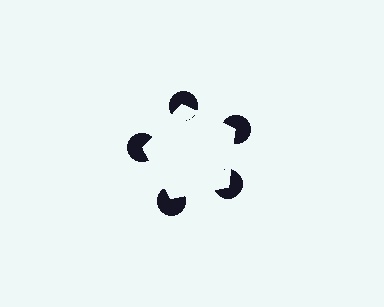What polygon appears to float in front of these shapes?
An illusory pentagon — its edges are inferred from the aligned wedge cuts in the pac-man discs, not physically drawn.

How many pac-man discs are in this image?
There are 5 — one at each vertex of the illusory pentagon.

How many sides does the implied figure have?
5 sides.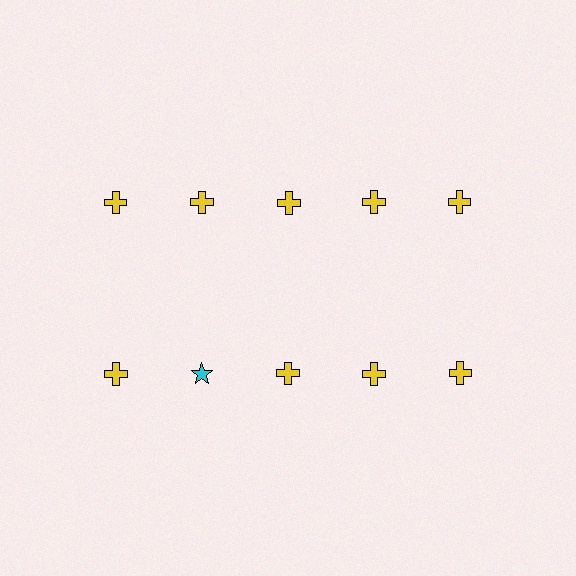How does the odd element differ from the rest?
It differs in both color (cyan instead of yellow) and shape (star instead of cross).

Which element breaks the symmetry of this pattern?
The cyan star in the second row, second from left column breaks the symmetry. All other shapes are yellow crosses.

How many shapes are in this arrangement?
There are 10 shapes arranged in a grid pattern.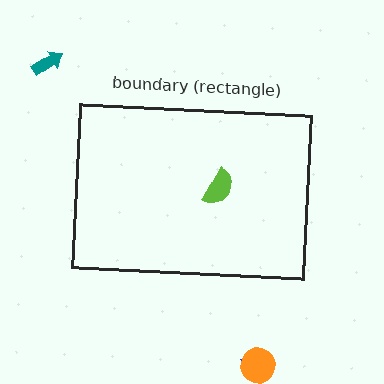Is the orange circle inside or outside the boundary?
Outside.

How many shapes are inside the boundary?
1 inside, 3 outside.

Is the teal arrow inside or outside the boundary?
Outside.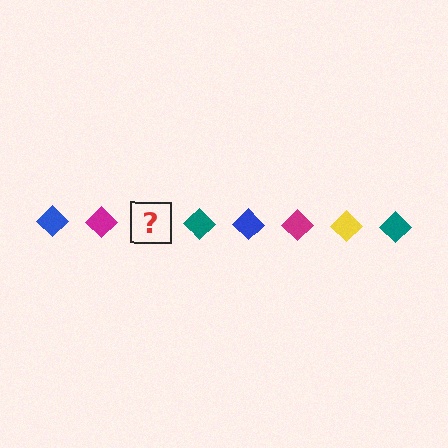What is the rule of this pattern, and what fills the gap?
The rule is that the pattern cycles through blue, magenta, yellow, teal diamonds. The gap should be filled with a yellow diamond.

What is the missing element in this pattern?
The missing element is a yellow diamond.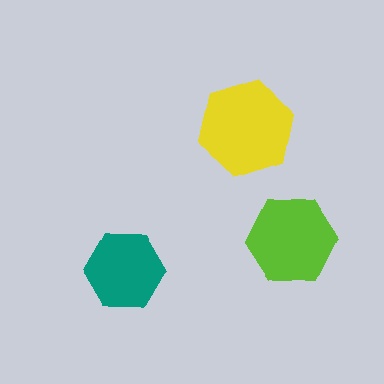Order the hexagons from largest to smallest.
the yellow one, the lime one, the teal one.